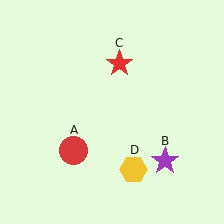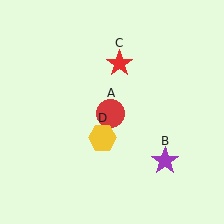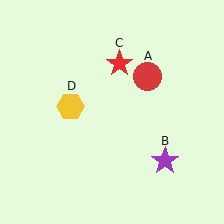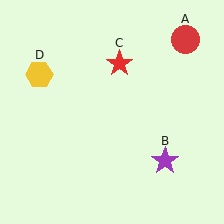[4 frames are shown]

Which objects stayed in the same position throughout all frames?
Purple star (object B) and red star (object C) remained stationary.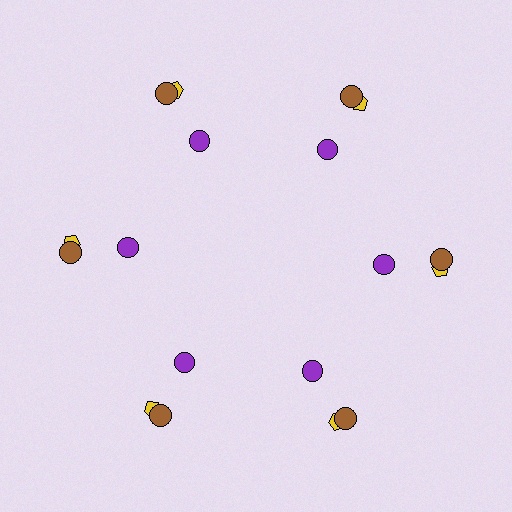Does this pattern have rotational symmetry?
Yes, this pattern has 6-fold rotational symmetry. It looks the same after rotating 60 degrees around the center.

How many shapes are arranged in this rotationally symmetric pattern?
There are 18 shapes, arranged in 6 groups of 3.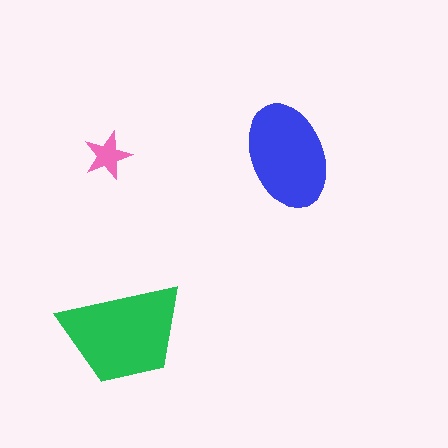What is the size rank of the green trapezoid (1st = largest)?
1st.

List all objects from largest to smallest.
The green trapezoid, the blue ellipse, the pink star.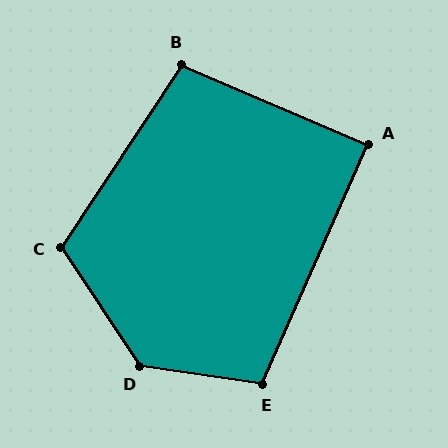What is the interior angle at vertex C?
Approximately 113 degrees (obtuse).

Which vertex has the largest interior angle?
D, at approximately 132 degrees.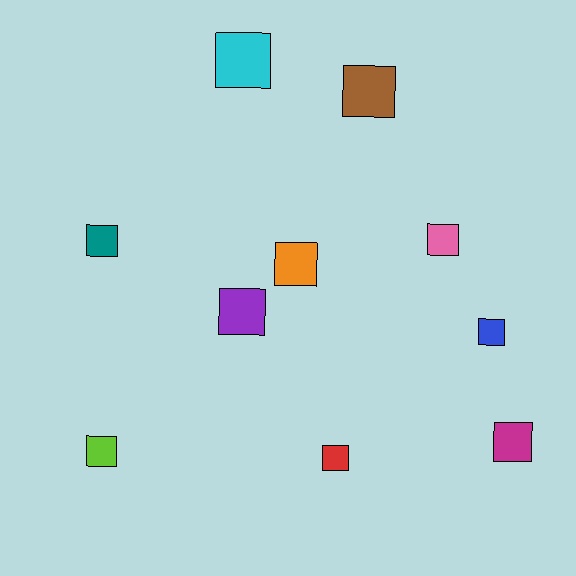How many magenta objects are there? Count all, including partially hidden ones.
There is 1 magenta object.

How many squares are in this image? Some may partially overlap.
There are 10 squares.